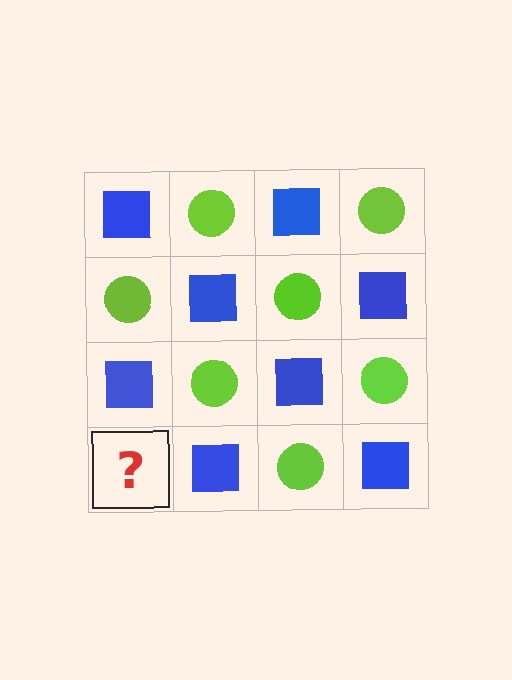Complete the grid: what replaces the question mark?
The question mark should be replaced with a lime circle.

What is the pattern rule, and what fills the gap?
The rule is that it alternates blue square and lime circle in a checkerboard pattern. The gap should be filled with a lime circle.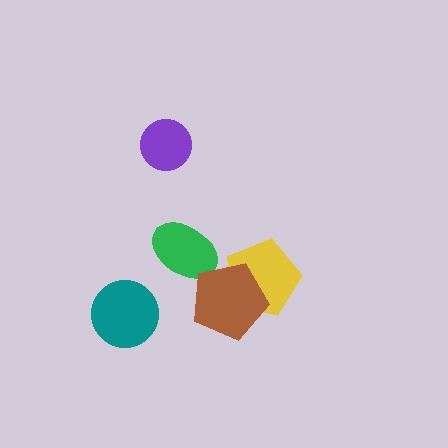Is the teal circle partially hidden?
No, no other shape covers it.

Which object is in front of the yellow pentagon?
The brown pentagon is in front of the yellow pentagon.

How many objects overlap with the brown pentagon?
2 objects overlap with the brown pentagon.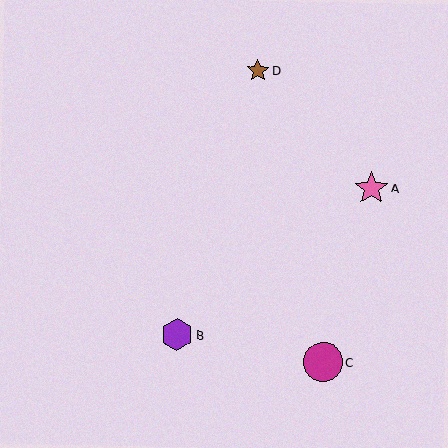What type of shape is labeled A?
Shape A is a pink star.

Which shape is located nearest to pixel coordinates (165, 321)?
The purple hexagon (labeled B) at (177, 335) is nearest to that location.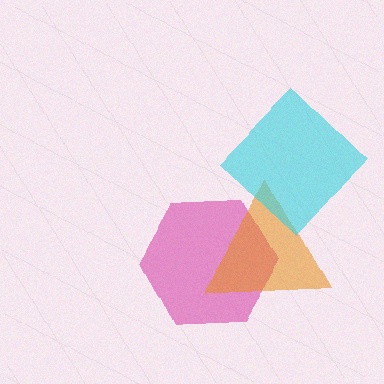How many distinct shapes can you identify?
There are 3 distinct shapes: a pink hexagon, an orange triangle, a cyan diamond.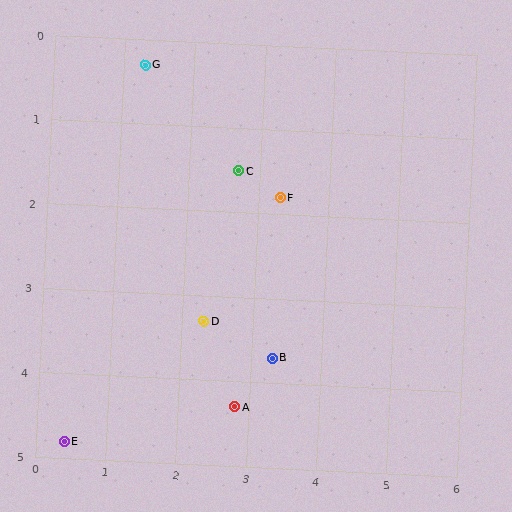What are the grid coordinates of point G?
Point G is at approximately (1.3, 0.3).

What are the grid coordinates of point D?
Point D is at approximately (2.3, 3.3).